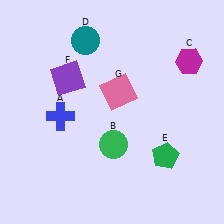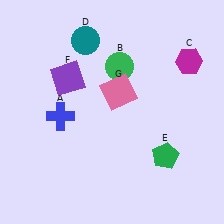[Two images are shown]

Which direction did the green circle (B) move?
The green circle (B) moved up.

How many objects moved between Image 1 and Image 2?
1 object moved between the two images.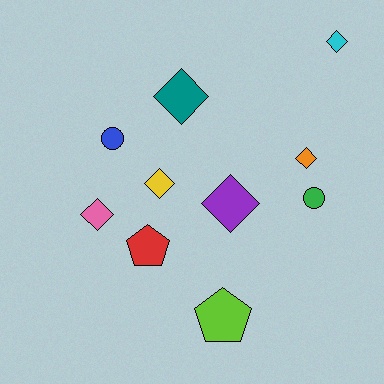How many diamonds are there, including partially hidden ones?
There are 6 diamonds.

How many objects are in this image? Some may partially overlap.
There are 10 objects.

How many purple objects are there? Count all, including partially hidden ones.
There is 1 purple object.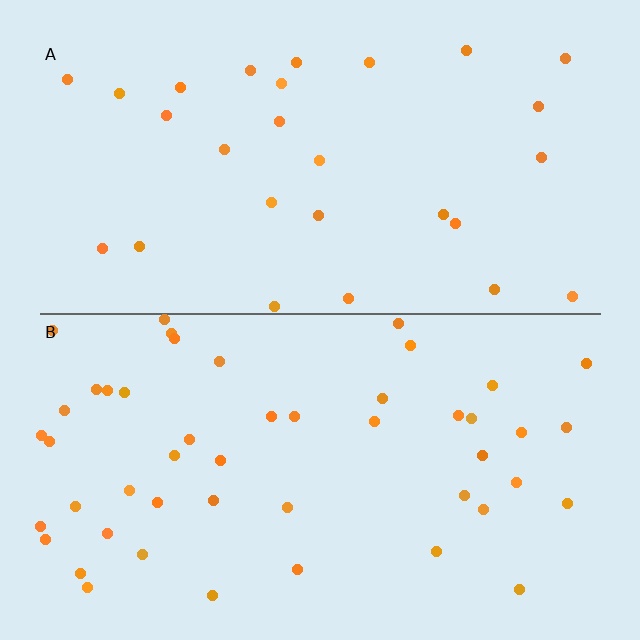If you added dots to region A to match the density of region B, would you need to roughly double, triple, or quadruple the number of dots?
Approximately double.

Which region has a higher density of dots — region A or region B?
B (the bottom).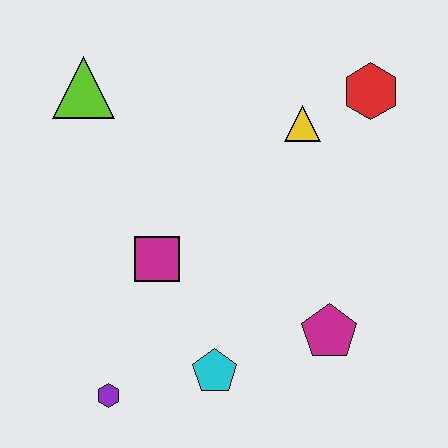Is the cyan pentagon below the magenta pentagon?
Yes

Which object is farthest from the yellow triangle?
The purple hexagon is farthest from the yellow triangle.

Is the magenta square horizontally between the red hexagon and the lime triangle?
Yes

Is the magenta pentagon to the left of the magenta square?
No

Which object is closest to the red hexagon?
The yellow triangle is closest to the red hexagon.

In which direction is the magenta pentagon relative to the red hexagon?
The magenta pentagon is below the red hexagon.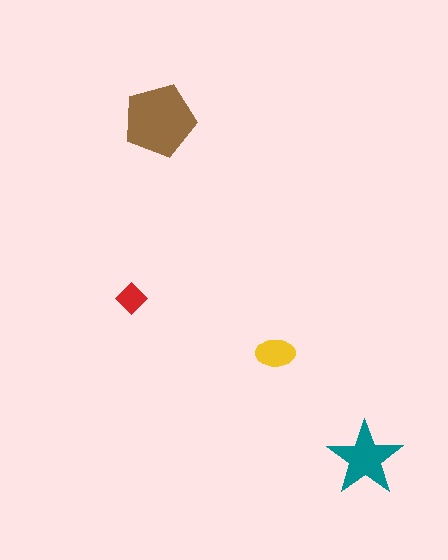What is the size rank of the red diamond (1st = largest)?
4th.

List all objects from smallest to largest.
The red diamond, the yellow ellipse, the teal star, the brown pentagon.